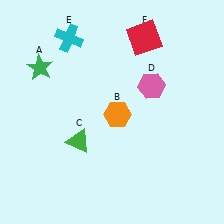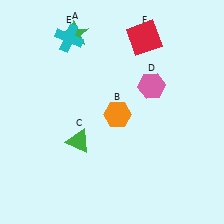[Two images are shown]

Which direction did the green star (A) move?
The green star (A) moved right.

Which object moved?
The green star (A) moved right.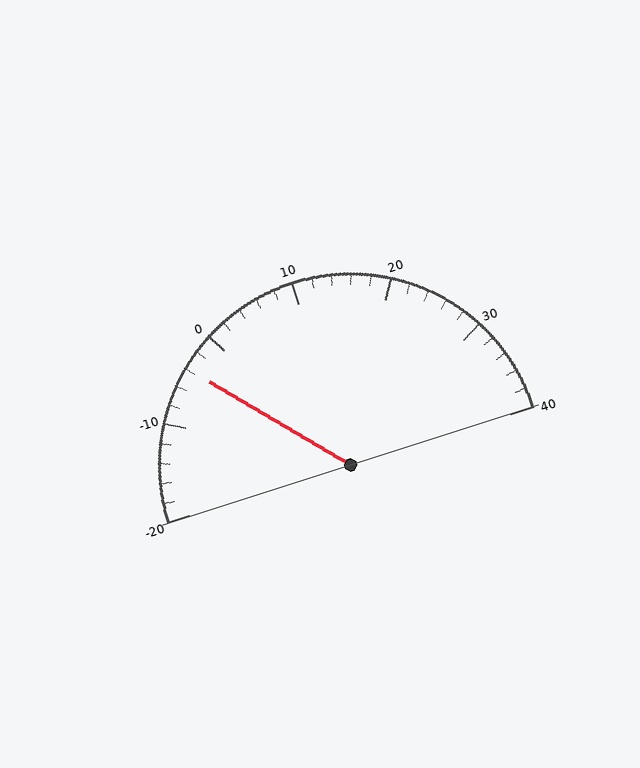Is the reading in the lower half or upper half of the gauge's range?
The reading is in the lower half of the range (-20 to 40).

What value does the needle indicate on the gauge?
The needle indicates approximately -4.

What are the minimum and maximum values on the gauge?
The gauge ranges from -20 to 40.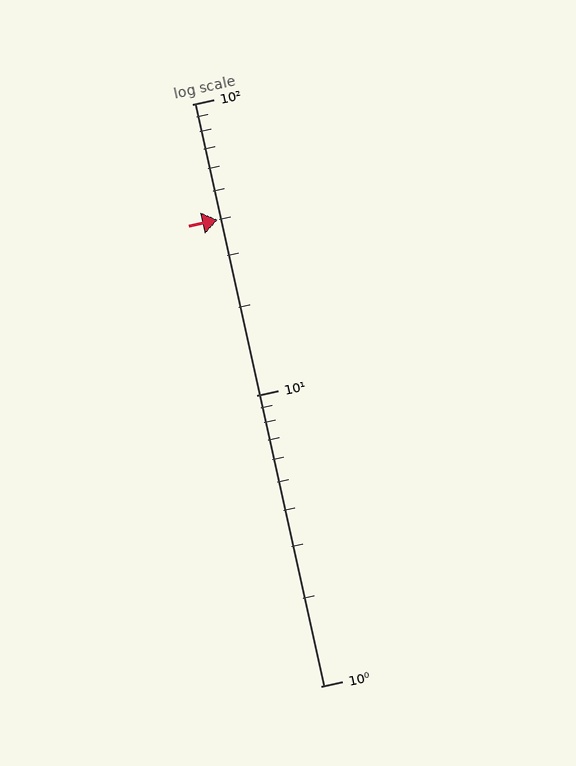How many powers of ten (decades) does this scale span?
The scale spans 2 decades, from 1 to 100.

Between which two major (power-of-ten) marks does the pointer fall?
The pointer is between 10 and 100.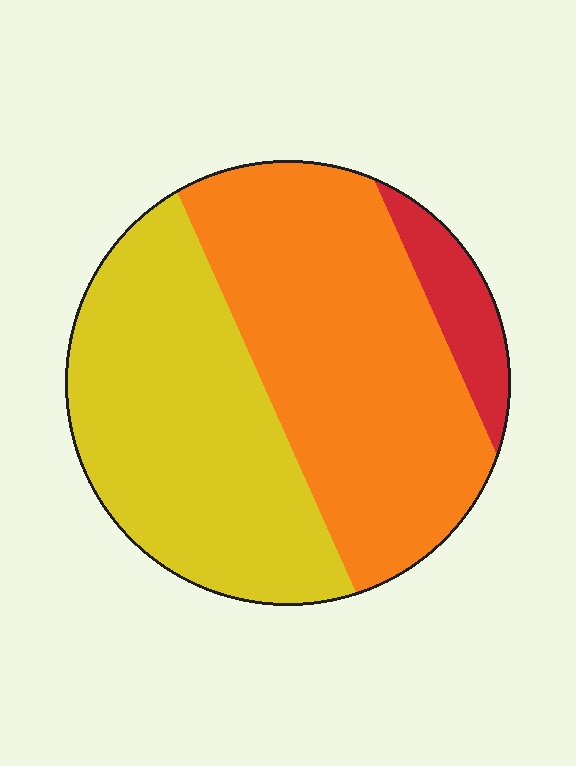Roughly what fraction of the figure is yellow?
Yellow covers around 45% of the figure.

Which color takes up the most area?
Orange, at roughly 50%.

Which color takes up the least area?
Red, at roughly 10%.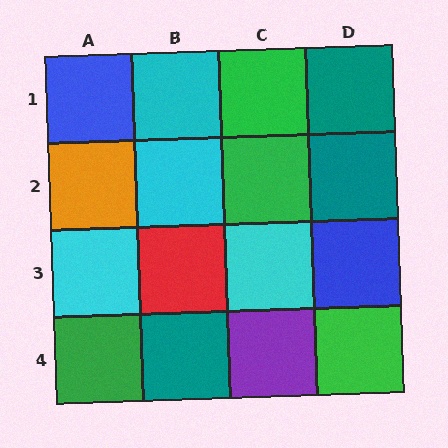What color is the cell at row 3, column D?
Blue.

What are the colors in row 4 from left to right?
Green, teal, purple, green.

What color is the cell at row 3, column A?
Cyan.